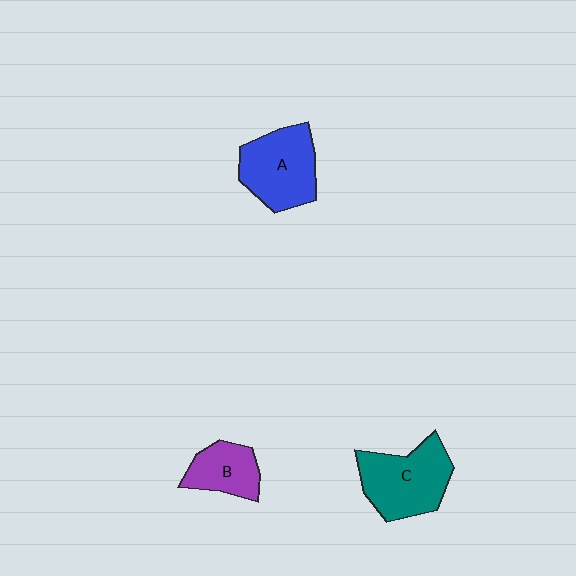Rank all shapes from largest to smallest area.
From largest to smallest: C (teal), A (blue), B (purple).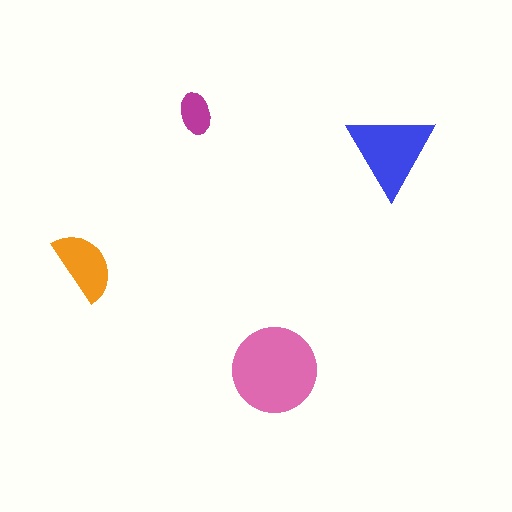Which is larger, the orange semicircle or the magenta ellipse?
The orange semicircle.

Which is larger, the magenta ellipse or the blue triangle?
The blue triangle.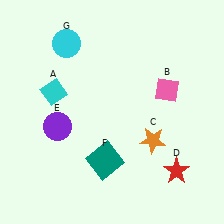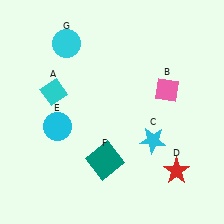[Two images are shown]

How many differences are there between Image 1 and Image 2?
There are 2 differences between the two images.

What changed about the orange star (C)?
In Image 1, C is orange. In Image 2, it changed to cyan.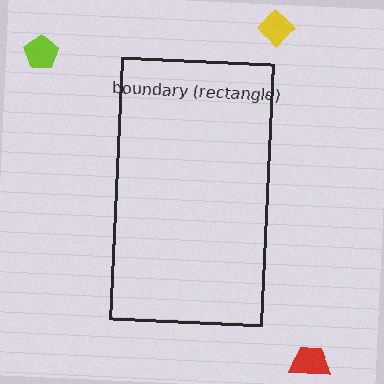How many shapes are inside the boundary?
0 inside, 3 outside.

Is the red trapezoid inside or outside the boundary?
Outside.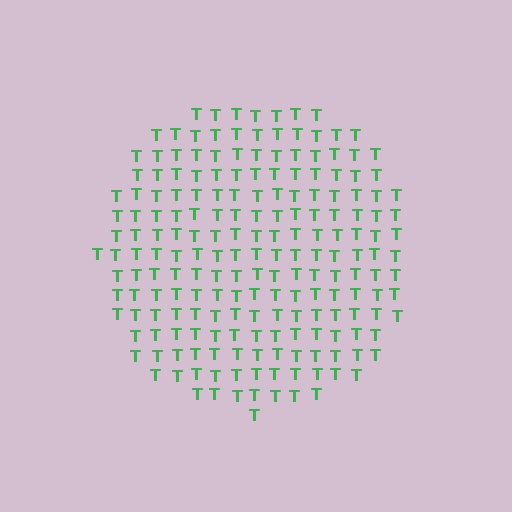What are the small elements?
The small elements are letter T's.